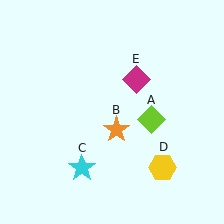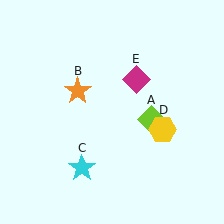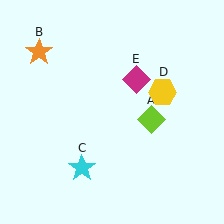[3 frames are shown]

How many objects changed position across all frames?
2 objects changed position: orange star (object B), yellow hexagon (object D).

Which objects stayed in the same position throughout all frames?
Lime diamond (object A) and cyan star (object C) and magenta diamond (object E) remained stationary.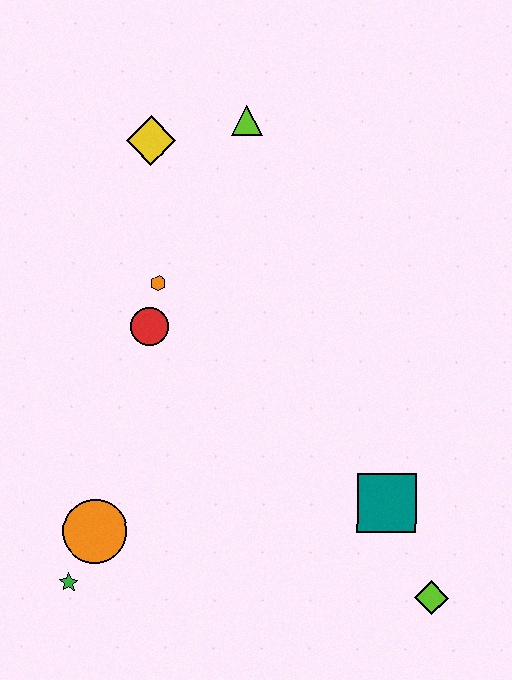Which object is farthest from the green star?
The lime triangle is farthest from the green star.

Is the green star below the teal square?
Yes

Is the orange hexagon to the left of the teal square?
Yes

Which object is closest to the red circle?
The orange hexagon is closest to the red circle.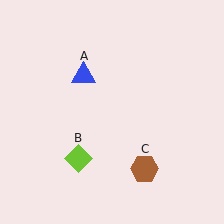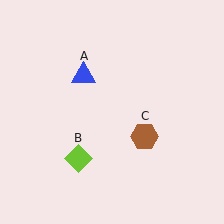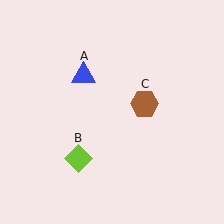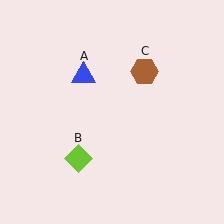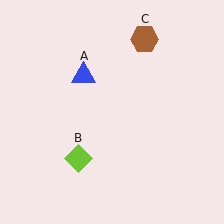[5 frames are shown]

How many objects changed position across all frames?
1 object changed position: brown hexagon (object C).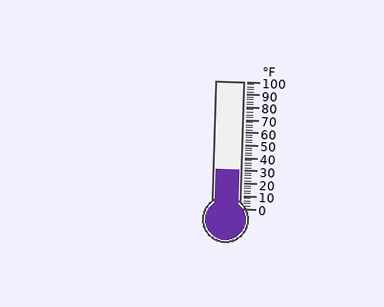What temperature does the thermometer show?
The thermometer shows approximately 30°F.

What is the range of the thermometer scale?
The thermometer scale ranges from 0°F to 100°F.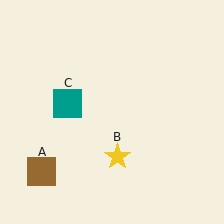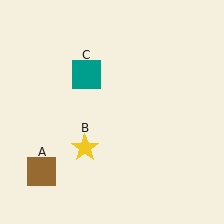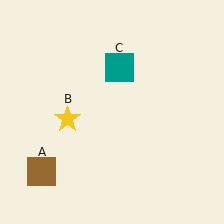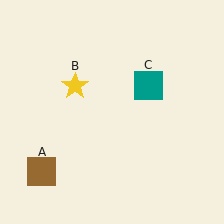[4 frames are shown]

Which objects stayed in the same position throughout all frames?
Brown square (object A) remained stationary.